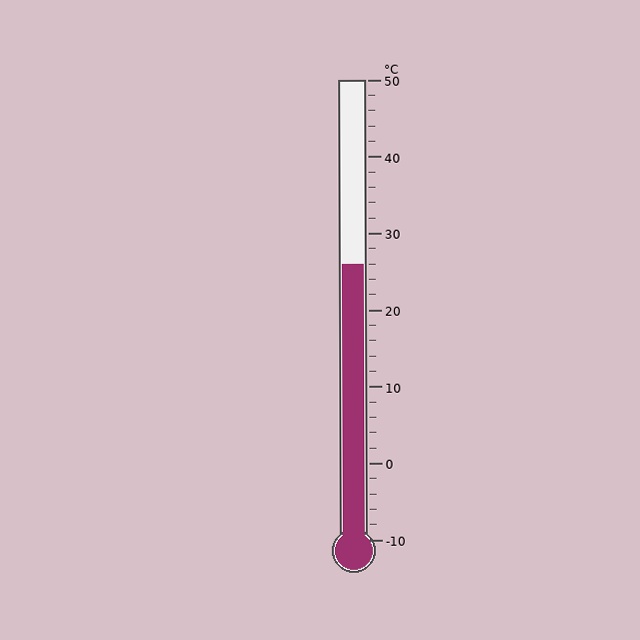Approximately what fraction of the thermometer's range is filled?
The thermometer is filled to approximately 60% of its range.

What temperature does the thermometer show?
The thermometer shows approximately 26°C.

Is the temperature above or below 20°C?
The temperature is above 20°C.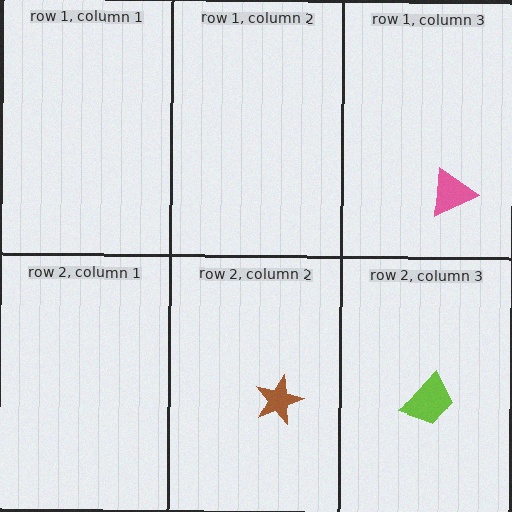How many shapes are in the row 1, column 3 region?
1.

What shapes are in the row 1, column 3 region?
The pink triangle.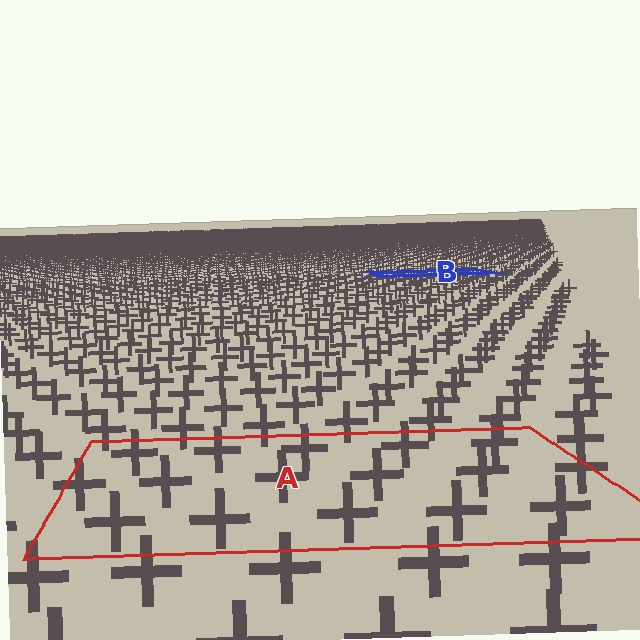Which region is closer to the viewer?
Region A is closer. The texture elements there are larger and more spread out.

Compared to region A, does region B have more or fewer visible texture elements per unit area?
Region B has more texture elements per unit area — they are packed more densely because it is farther away.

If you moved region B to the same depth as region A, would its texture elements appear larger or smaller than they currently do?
They would appear larger. At a closer depth, the same texture elements are projected at a bigger on-screen size.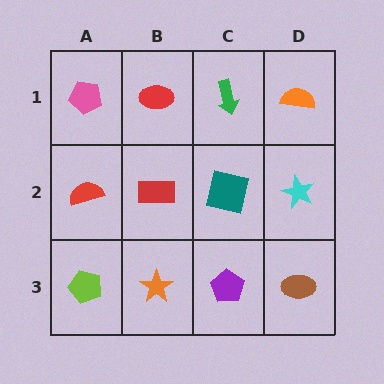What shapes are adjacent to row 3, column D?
A cyan star (row 2, column D), a purple pentagon (row 3, column C).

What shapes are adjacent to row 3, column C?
A teal square (row 2, column C), an orange star (row 3, column B), a brown ellipse (row 3, column D).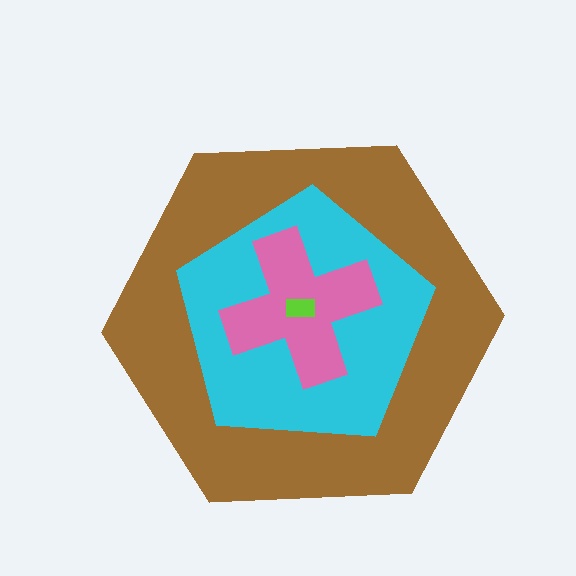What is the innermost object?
The lime rectangle.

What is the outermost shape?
The brown hexagon.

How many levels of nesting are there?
4.